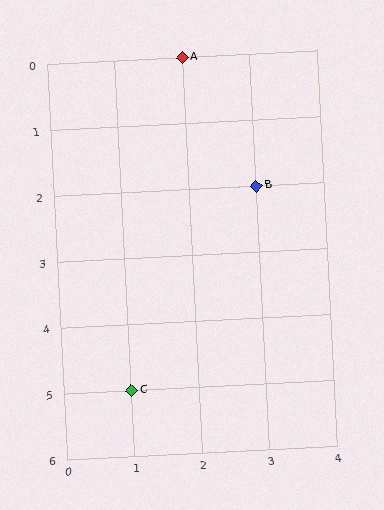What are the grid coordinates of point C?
Point C is at grid coordinates (1, 5).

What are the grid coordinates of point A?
Point A is at grid coordinates (2, 0).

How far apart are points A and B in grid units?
Points A and B are 1 column and 2 rows apart (about 2.2 grid units diagonally).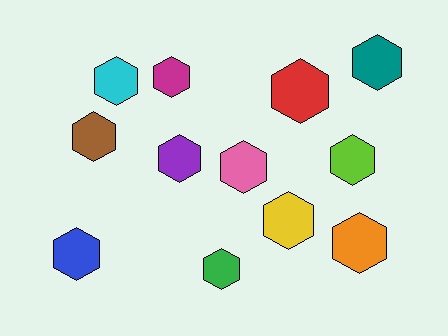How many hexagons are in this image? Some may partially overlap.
There are 12 hexagons.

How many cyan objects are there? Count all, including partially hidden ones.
There is 1 cyan object.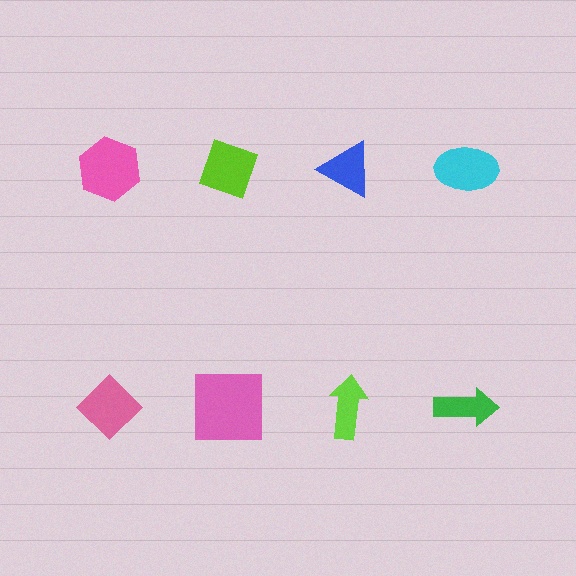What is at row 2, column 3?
A lime arrow.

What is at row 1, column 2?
A lime diamond.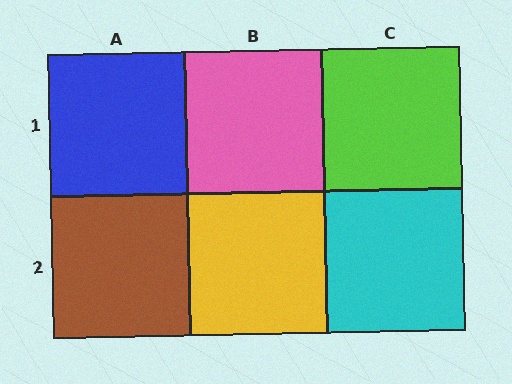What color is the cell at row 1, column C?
Lime.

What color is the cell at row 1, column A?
Blue.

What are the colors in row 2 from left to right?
Brown, yellow, cyan.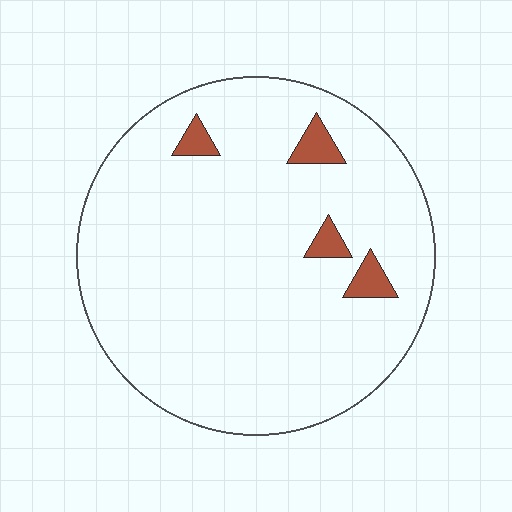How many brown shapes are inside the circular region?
4.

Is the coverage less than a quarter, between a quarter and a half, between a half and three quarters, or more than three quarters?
Less than a quarter.